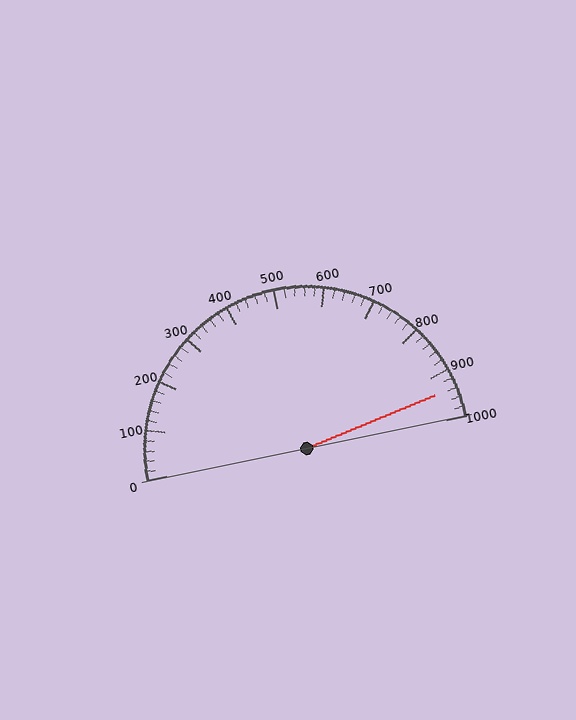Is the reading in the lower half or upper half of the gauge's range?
The reading is in the upper half of the range (0 to 1000).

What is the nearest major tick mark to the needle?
The nearest major tick mark is 900.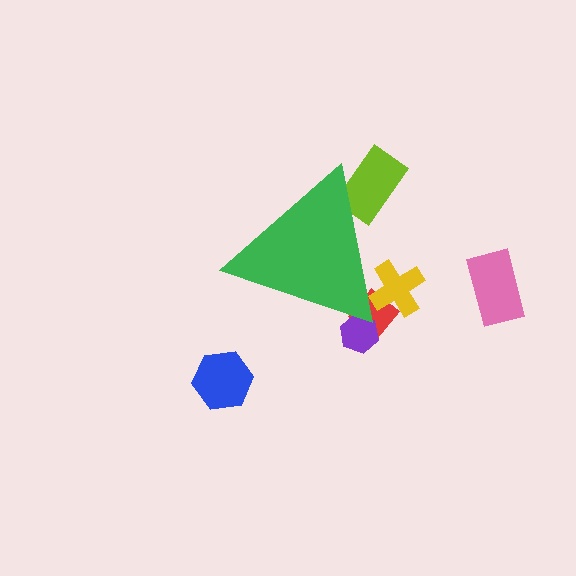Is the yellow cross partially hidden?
Yes, the yellow cross is partially hidden behind the green triangle.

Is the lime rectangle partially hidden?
Yes, the lime rectangle is partially hidden behind the green triangle.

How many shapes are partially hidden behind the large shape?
4 shapes are partially hidden.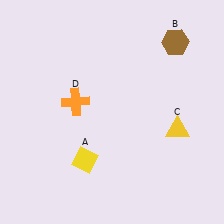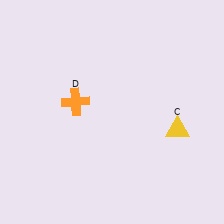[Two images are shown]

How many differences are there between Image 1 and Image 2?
There are 2 differences between the two images.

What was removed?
The brown hexagon (B), the yellow diamond (A) were removed in Image 2.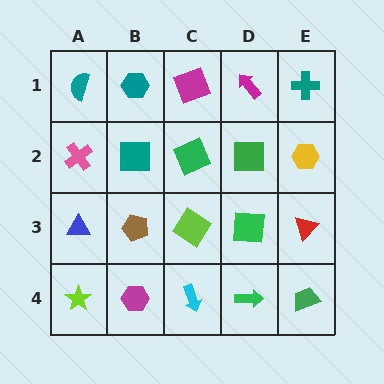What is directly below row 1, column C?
A green square.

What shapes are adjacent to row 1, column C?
A green square (row 2, column C), a teal hexagon (row 1, column B), a magenta arrow (row 1, column D).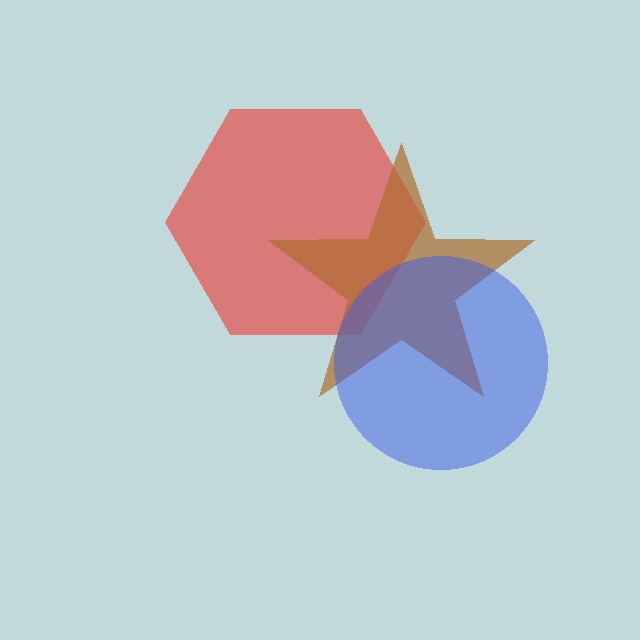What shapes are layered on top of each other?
The layered shapes are: a red hexagon, a brown star, a blue circle.